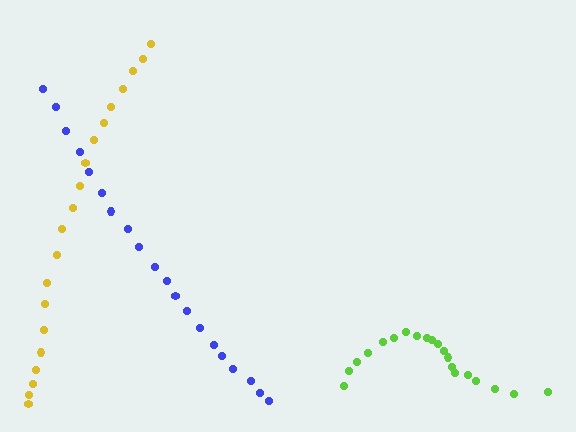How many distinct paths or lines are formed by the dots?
There are 3 distinct paths.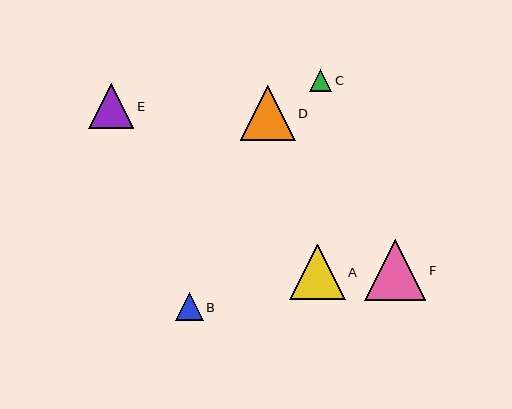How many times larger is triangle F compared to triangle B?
Triangle F is approximately 2.2 times the size of triangle B.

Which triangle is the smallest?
Triangle C is the smallest with a size of approximately 22 pixels.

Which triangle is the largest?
Triangle F is the largest with a size of approximately 61 pixels.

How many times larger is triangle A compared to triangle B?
Triangle A is approximately 2.0 times the size of triangle B.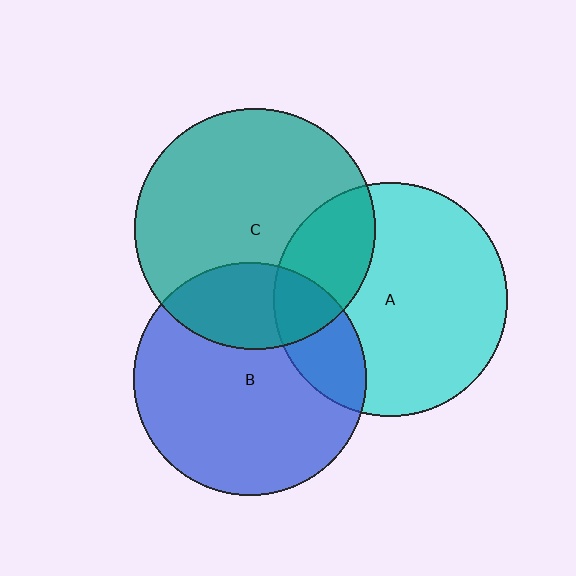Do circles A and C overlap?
Yes.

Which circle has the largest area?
Circle C (teal).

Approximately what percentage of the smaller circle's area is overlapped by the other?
Approximately 25%.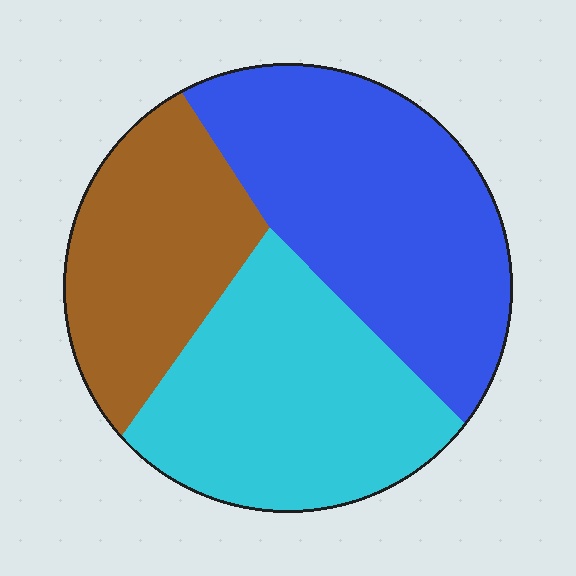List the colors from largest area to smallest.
From largest to smallest: blue, cyan, brown.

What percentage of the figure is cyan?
Cyan covers around 35% of the figure.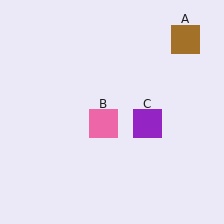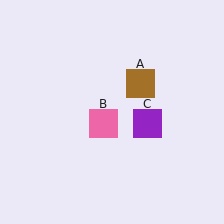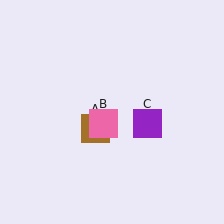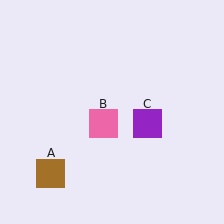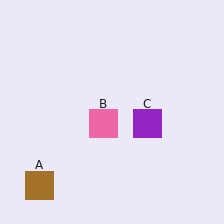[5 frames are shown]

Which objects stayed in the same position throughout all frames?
Pink square (object B) and purple square (object C) remained stationary.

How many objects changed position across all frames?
1 object changed position: brown square (object A).